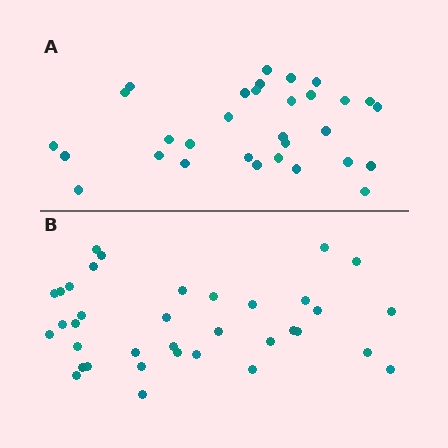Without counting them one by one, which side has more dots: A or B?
Region B (the bottom region) has more dots.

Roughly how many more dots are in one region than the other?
Region B has about 5 more dots than region A.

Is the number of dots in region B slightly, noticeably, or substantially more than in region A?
Region B has only slightly more — the two regions are fairly close. The ratio is roughly 1.2 to 1.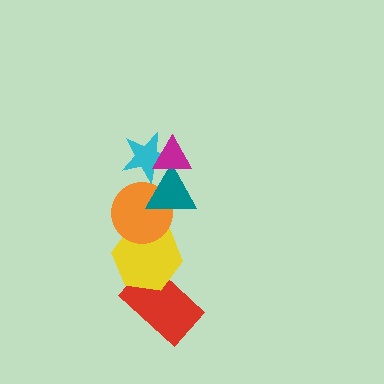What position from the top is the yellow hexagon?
The yellow hexagon is 5th from the top.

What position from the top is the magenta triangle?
The magenta triangle is 1st from the top.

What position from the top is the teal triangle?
The teal triangle is 3rd from the top.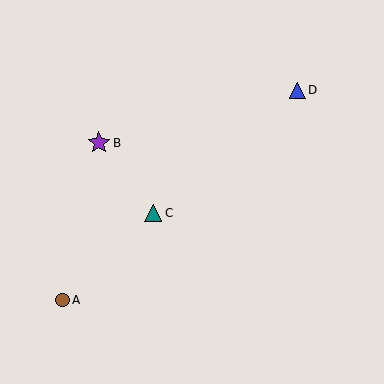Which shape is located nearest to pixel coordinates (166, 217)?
The teal triangle (labeled C) at (153, 213) is nearest to that location.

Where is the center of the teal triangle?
The center of the teal triangle is at (153, 213).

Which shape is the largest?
The purple star (labeled B) is the largest.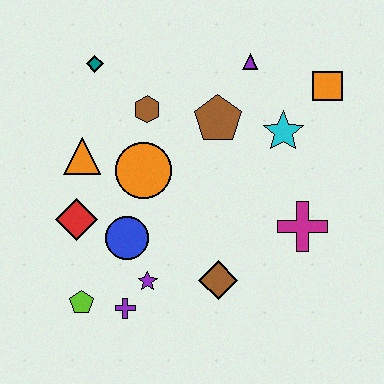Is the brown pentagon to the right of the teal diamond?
Yes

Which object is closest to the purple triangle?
The brown pentagon is closest to the purple triangle.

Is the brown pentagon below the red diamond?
No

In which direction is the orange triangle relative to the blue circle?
The orange triangle is above the blue circle.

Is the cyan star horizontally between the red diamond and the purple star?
No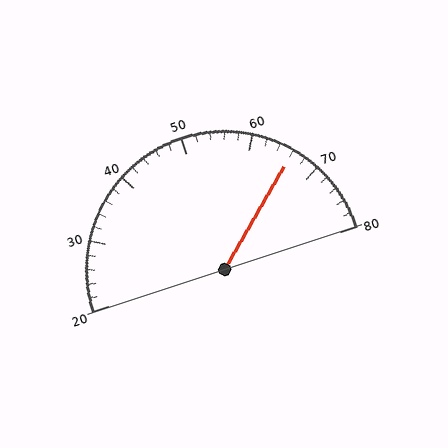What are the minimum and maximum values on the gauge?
The gauge ranges from 20 to 80.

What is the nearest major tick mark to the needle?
The nearest major tick mark is 70.